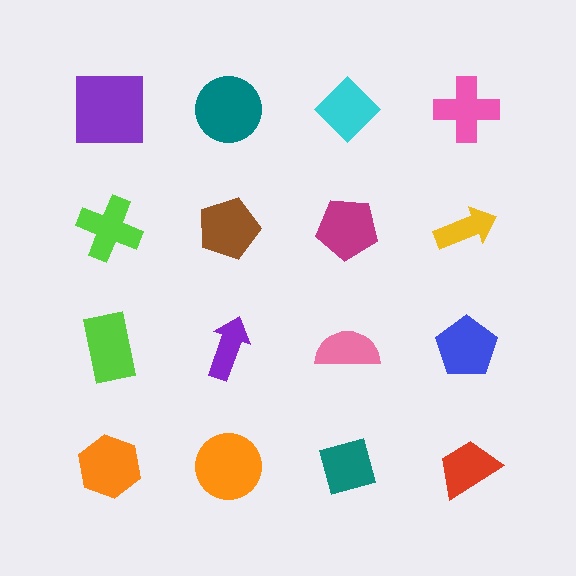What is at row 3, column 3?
A pink semicircle.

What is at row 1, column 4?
A pink cross.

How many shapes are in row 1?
4 shapes.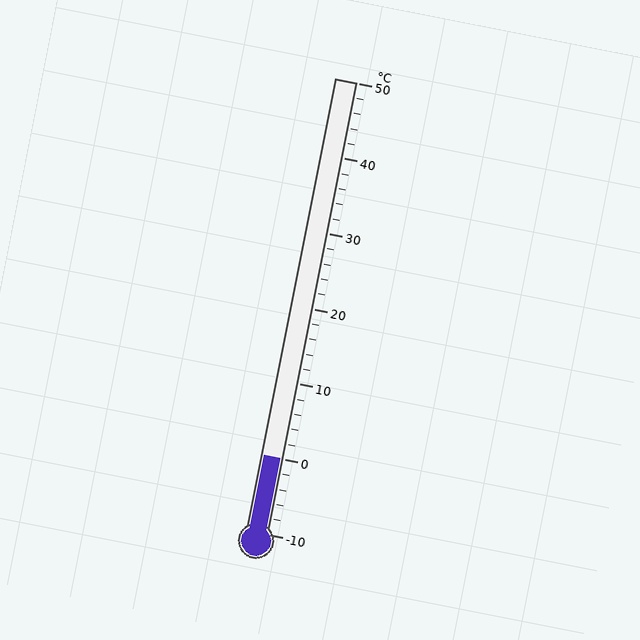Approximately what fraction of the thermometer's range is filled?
The thermometer is filled to approximately 15% of its range.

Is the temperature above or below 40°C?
The temperature is below 40°C.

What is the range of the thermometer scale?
The thermometer scale ranges from -10°C to 50°C.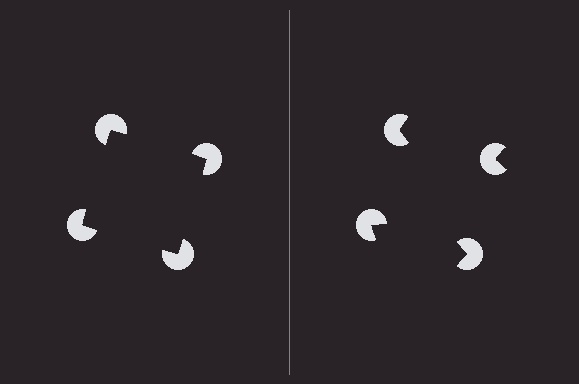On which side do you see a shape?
An illusory square appears on the left side. On the right side the wedge cuts are rotated, so no coherent shape forms.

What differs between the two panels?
The pac-man discs are positioned identically on both sides; only the wedge orientations differ. On the left they align to a square; on the right they are misaligned.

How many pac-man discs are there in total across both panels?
8 — 4 on each side.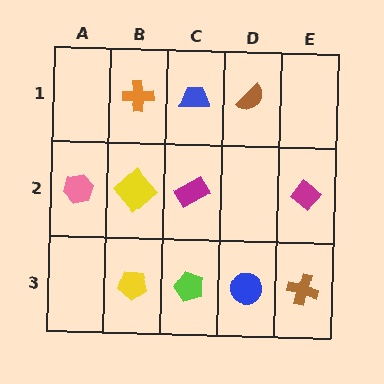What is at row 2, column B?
A yellow diamond.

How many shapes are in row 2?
4 shapes.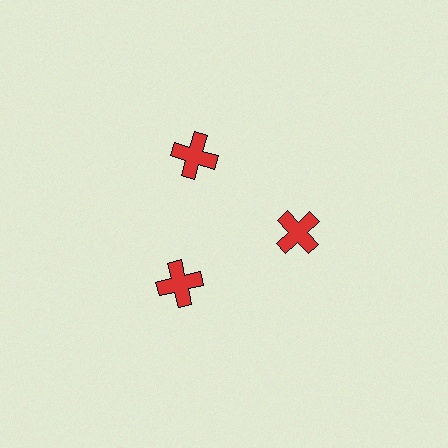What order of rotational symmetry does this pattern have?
This pattern has 3-fold rotational symmetry.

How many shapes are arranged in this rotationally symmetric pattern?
There are 3 shapes, arranged in 3 groups of 1.